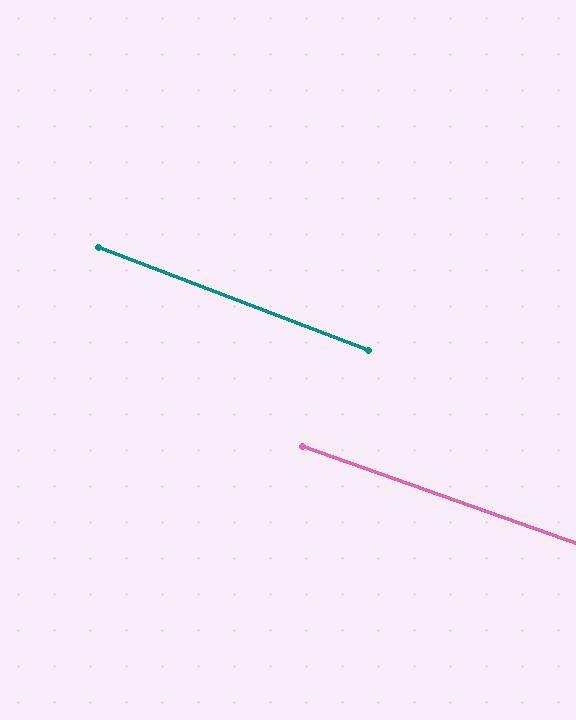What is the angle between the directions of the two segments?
Approximately 1 degree.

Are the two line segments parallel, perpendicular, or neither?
Parallel — their directions differ by only 1.1°.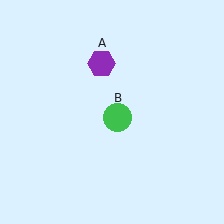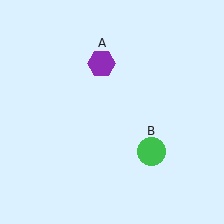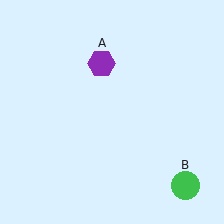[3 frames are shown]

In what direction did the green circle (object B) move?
The green circle (object B) moved down and to the right.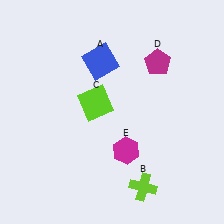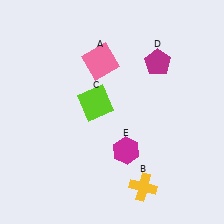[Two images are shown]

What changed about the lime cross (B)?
In Image 1, B is lime. In Image 2, it changed to yellow.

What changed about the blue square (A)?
In Image 1, A is blue. In Image 2, it changed to pink.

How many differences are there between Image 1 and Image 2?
There are 2 differences between the two images.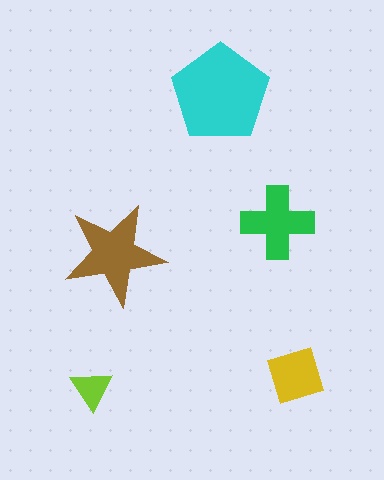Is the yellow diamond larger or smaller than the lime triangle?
Larger.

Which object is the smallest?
The lime triangle.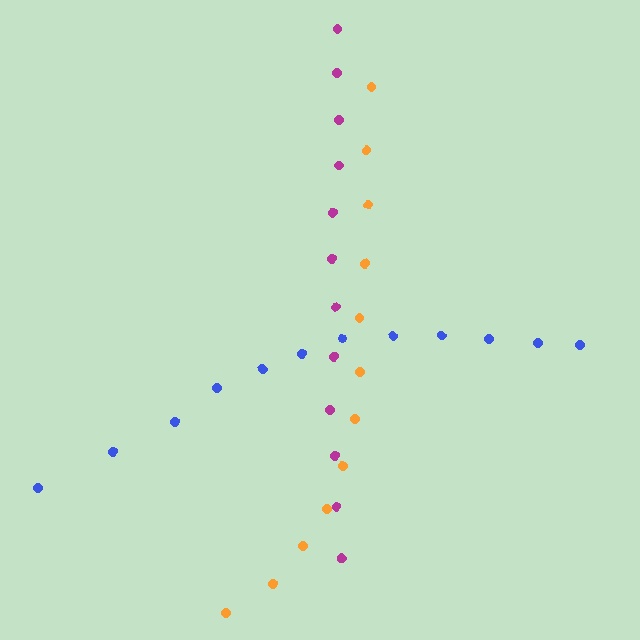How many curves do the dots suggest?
There are 3 distinct paths.